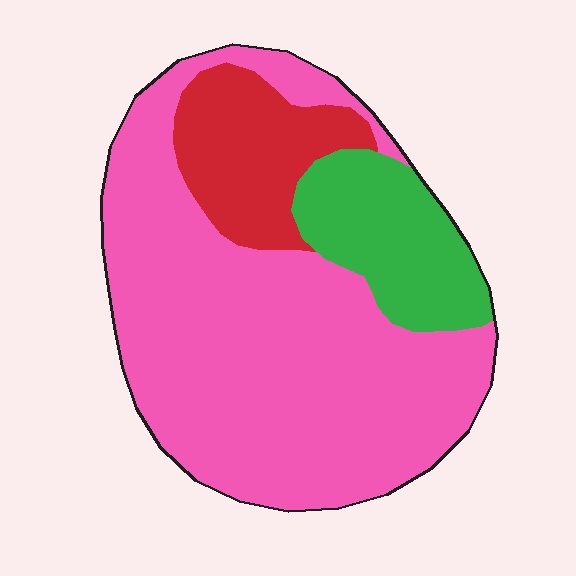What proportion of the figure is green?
Green takes up about one sixth (1/6) of the figure.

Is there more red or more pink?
Pink.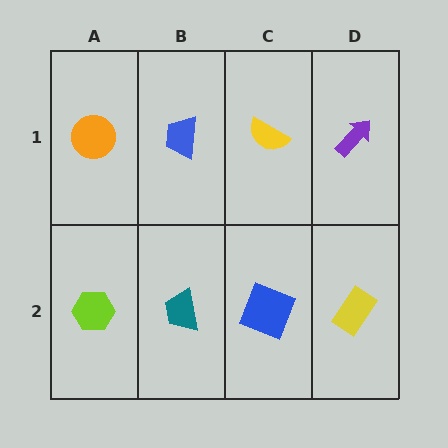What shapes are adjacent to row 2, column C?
A yellow semicircle (row 1, column C), a teal trapezoid (row 2, column B), a yellow rectangle (row 2, column D).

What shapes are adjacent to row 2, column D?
A purple arrow (row 1, column D), a blue square (row 2, column C).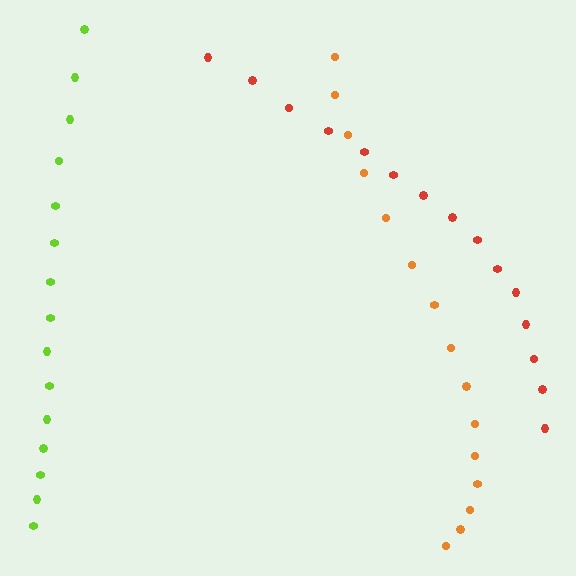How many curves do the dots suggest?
There are 3 distinct paths.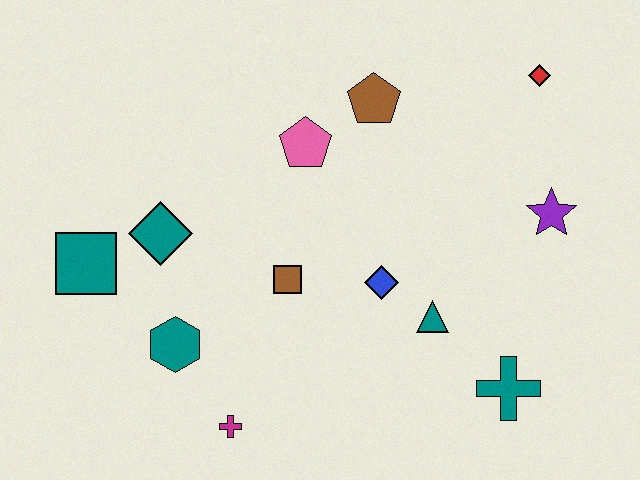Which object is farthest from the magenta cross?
The red diamond is farthest from the magenta cross.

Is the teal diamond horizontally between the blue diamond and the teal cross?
No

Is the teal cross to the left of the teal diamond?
No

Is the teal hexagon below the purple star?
Yes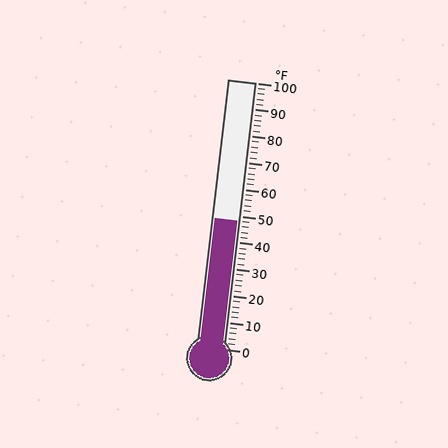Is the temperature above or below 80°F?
The temperature is below 80°F.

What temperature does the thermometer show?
The thermometer shows approximately 48°F.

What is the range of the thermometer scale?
The thermometer scale ranges from 0°F to 100°F.